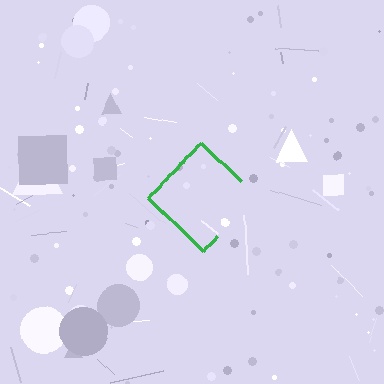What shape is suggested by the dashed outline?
The dashed outline suggests a diamond.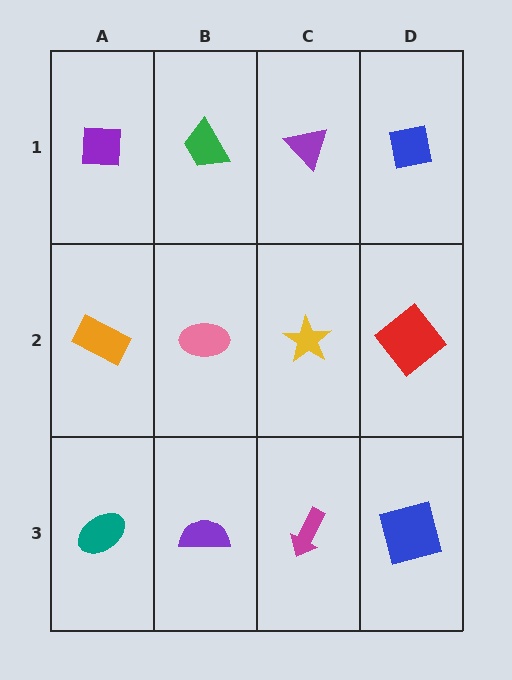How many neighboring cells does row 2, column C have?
4.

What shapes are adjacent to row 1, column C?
A yellow star (row 2, column C), a green trapezoid (row 1, column B), a blue square (row 1, column D).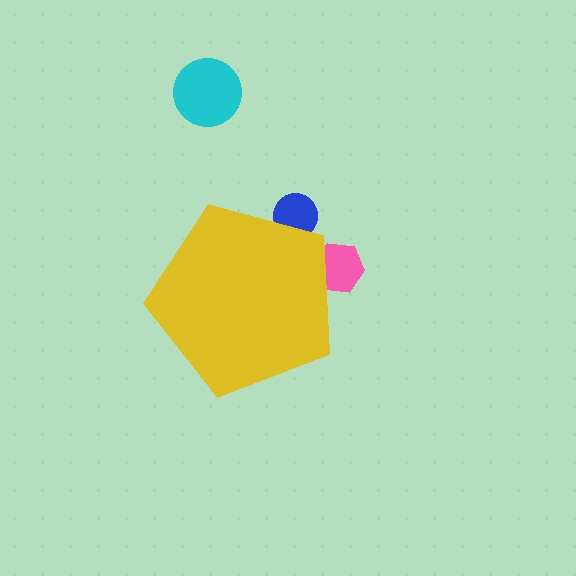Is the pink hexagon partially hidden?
Yes, the pink hexagon is partially hidden behind the yellow pentagon.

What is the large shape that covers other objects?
A yellow pentagon.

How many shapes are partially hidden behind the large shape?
2 shapes are partially hidden.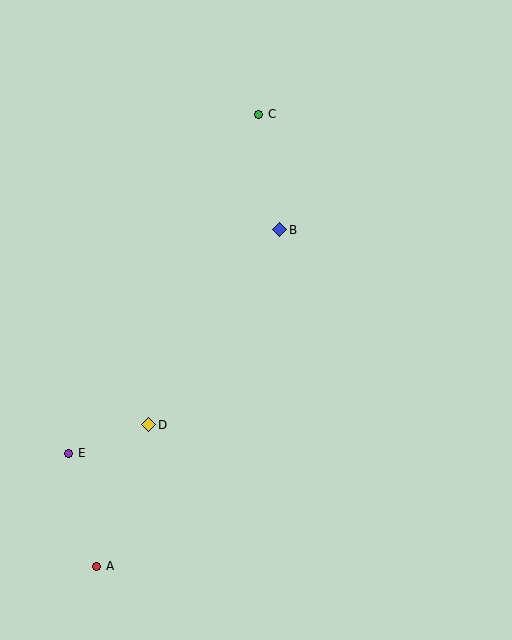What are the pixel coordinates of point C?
Point C is at (259, 114).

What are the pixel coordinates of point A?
Point A is at (97, 566).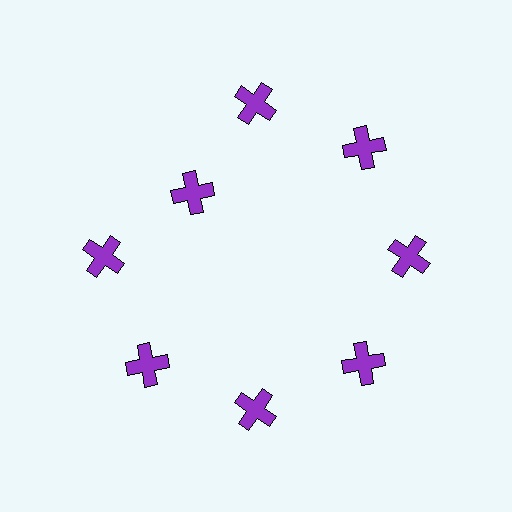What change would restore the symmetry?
The symmetry would be restored by moving it outward, back onto the ring so that all 8 crosses sit at equal angles and equal distance from the center.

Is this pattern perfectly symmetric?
No. The 8 purple crosses are arranged in a ring, but one element near the 10 o'clock position is pulled inward toward the center, breaking the 8-fold rotational symmetry.